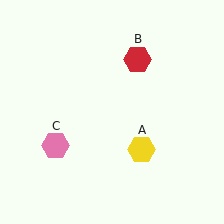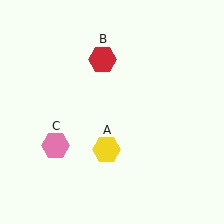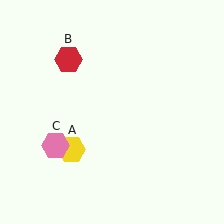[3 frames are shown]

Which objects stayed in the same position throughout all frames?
Pink hexagon (object C) remained stationary.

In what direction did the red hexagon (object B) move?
The red hexagon (object B) moved left.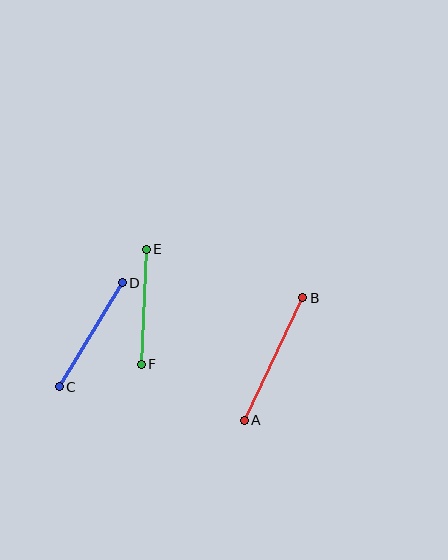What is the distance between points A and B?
The distance is approximately 136 pixels.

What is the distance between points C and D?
The distance is approximately 122 pixels.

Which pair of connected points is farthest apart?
Points A and B are farthest apart.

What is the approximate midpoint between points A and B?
The midpoint is at approximately (274, 359) pixels.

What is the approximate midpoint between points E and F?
The midpoint is at approximately (144, 307) pixels.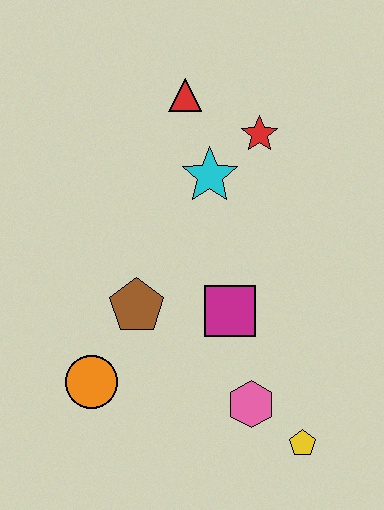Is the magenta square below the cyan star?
Yes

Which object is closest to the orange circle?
The brown pentagon is closest to the orange circle.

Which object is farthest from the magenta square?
The red triangle is farthest from the magenta square.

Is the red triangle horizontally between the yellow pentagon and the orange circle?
Yes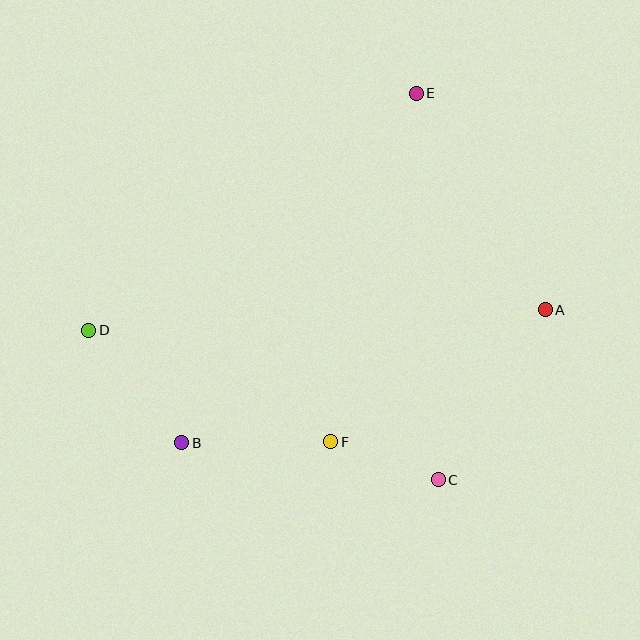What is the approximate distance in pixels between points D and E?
The distance between D and E is approximately 404 pixels.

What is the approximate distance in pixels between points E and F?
The distance between E and F is approximately 359 pixels.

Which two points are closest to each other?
Points C and F are closest to each other.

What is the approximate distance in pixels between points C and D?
The distance between C and D is approximately 380 pixels.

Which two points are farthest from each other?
Points A and D are farthest from each other.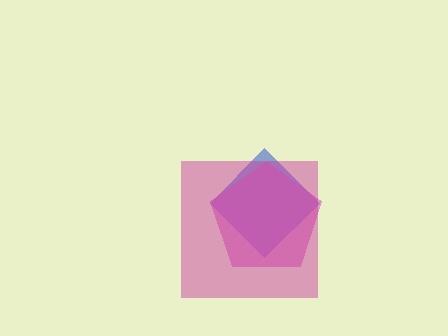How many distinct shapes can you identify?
There are 3 distinct shapes: a blue diamond, a pink pentagon, a magenta square.